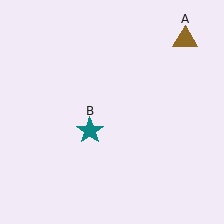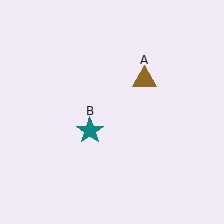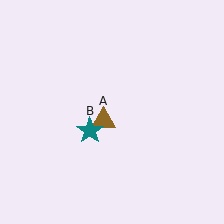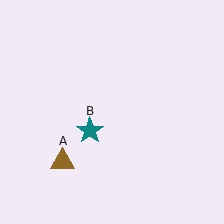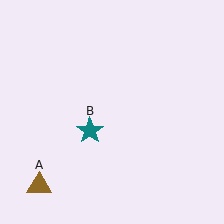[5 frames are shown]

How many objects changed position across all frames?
1 object changed position: brown triangle (object A).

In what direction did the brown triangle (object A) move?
The brown triangle (object A) moved down and to the left.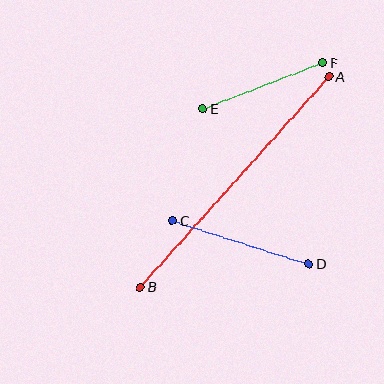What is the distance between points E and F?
The distance is approximately 129 pixels.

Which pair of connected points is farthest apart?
Points A and B are farthest apart.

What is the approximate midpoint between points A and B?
The midpoint is at approximately (235, 182) pixels.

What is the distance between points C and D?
The distance is approximately 143 pixels.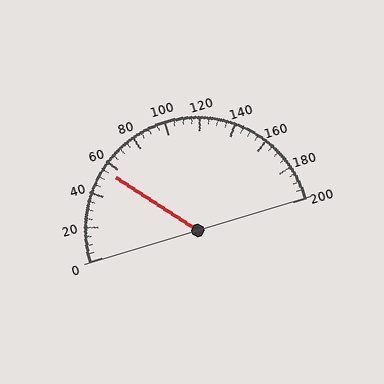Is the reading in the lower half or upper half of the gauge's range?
The reading is in the lower half of the range (0 to 200).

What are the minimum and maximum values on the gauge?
The gauge ranges from 0 to 200.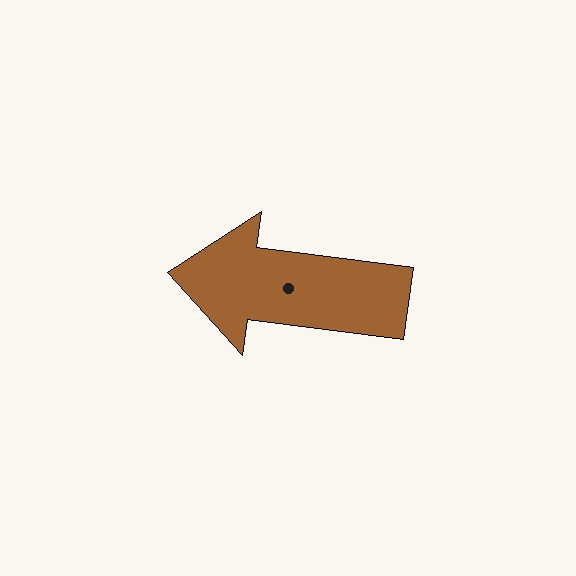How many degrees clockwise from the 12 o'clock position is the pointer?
Approximately 277 degrees.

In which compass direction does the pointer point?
West.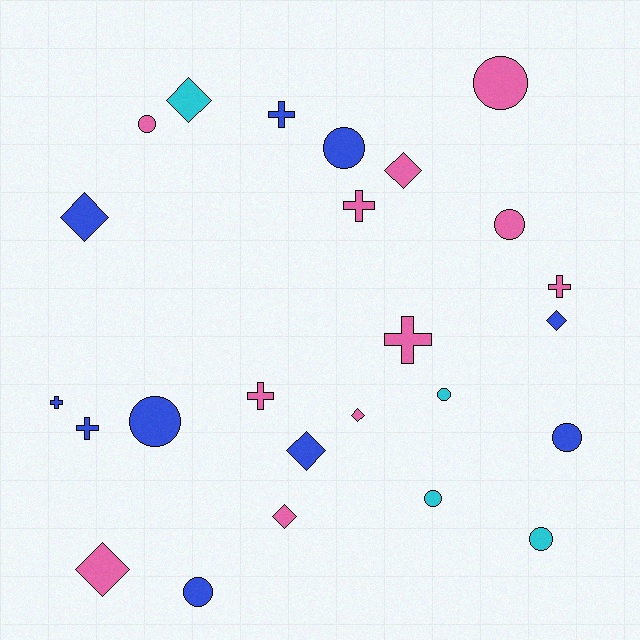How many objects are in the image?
There are 25 objects.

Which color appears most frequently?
Pink, with 11 objects.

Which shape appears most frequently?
Circle, with 10 objects.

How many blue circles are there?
There are 4 blue circles.